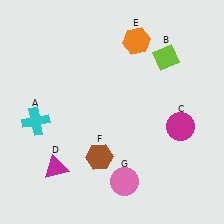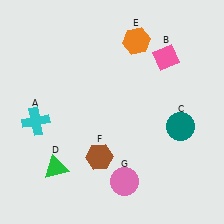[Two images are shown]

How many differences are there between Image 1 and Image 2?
There are 3 differences between the two images.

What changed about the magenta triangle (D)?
In Image 1, D is magenta. In Image 2, it changed to green.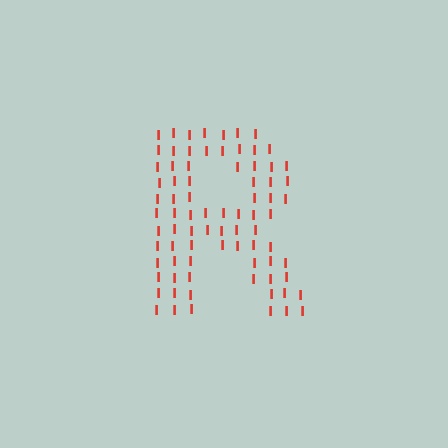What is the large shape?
The large shape is the letter R.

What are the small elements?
The small elements are letter I's.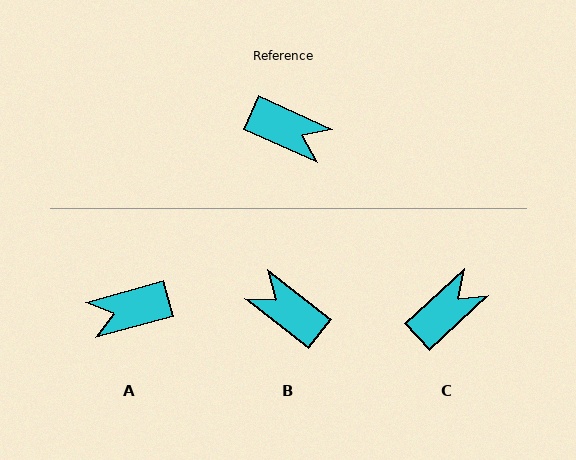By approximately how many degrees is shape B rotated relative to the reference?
Approximately 166 degrees counter-clockwise.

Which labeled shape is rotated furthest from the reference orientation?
B, about 166 degrees away.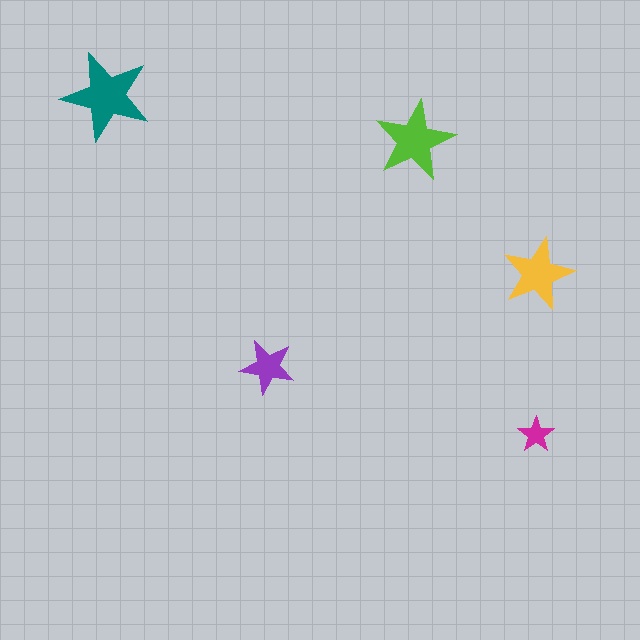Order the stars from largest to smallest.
the teal one, the lime one, the yellow one, the purple one, the magenta one.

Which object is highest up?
The teal star is topmost.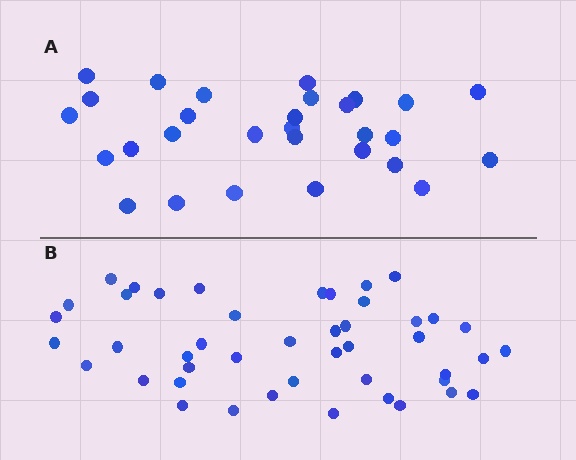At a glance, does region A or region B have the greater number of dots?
Region B (the bottom region) has more dots.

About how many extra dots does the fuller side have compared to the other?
Region B has approximately 15 more dots than region A.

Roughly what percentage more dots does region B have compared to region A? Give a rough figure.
About 55% more.